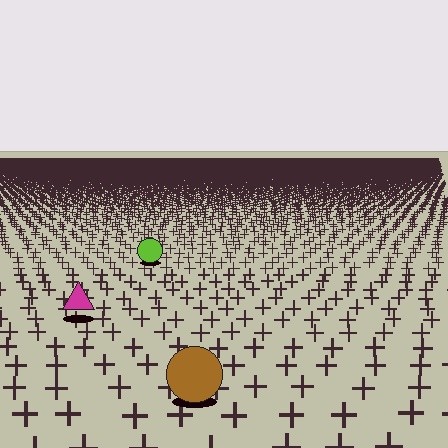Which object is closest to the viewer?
The brown circle is closest. The texture marks near it are larger and more spread out.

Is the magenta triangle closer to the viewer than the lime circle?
Yes. The magenta triangle is closer — you can tell from the texture gradient: the ground texture is coarser near it.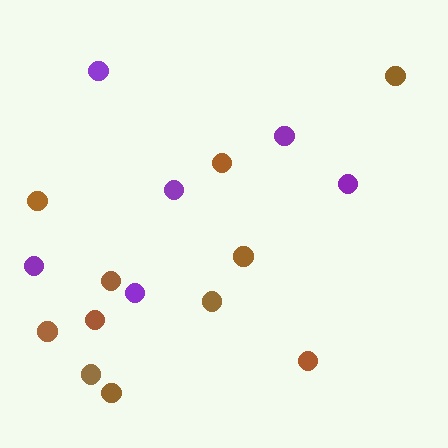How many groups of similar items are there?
There are 2 groups: one group of brown circles (11) and one group of purple circles (6).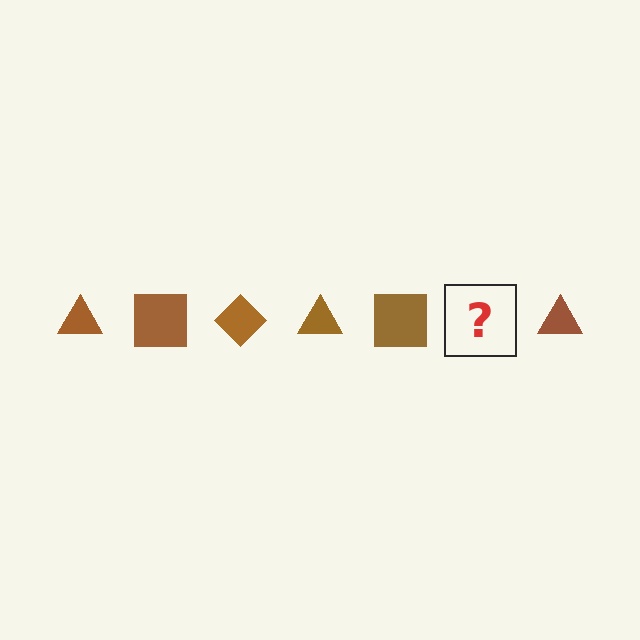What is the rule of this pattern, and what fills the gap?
The rule is that the pattern cycles through triangle, square, diamond shapes in brown. The gap should be filled with a brown diamond.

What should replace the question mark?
The question mark should be replaced with a brown diamond.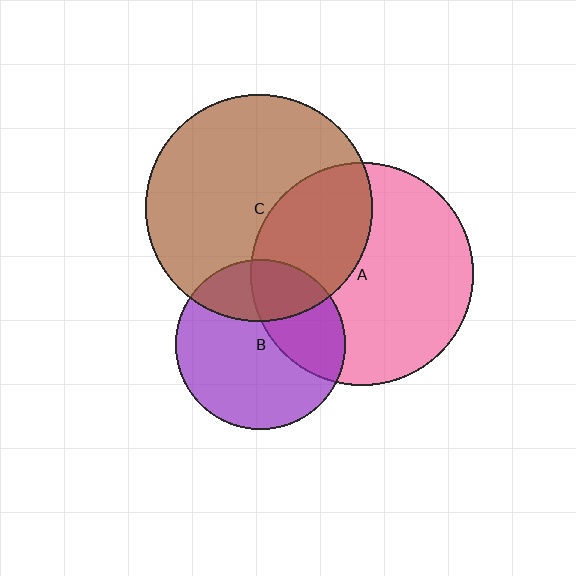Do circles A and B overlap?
Yes.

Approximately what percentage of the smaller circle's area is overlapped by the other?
Approximately 35%.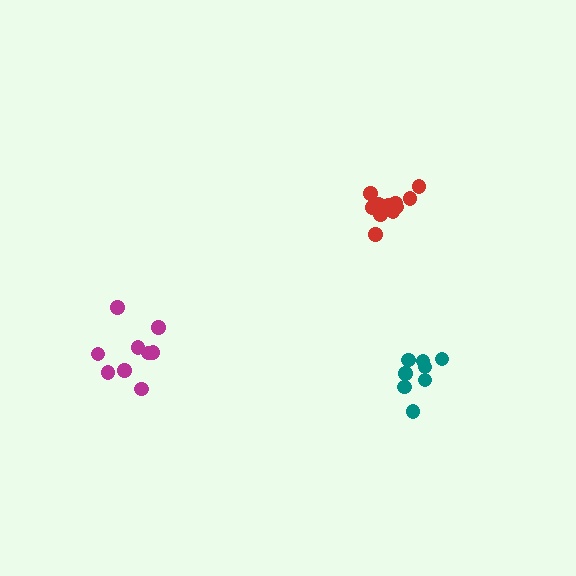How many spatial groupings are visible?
There are 3 spatial groupings.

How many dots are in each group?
Group 1: 8 dots, Group 2: 11 dots, Group 3: 9 dots (28 total).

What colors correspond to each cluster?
The clusters are colored: teal, red, magenta.